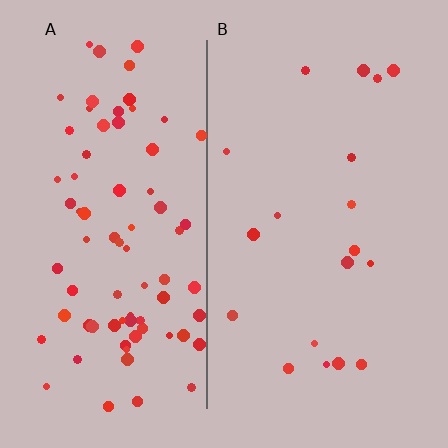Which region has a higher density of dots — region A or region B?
A (the left).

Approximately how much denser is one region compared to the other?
Approximately 4.2× — region A over region B.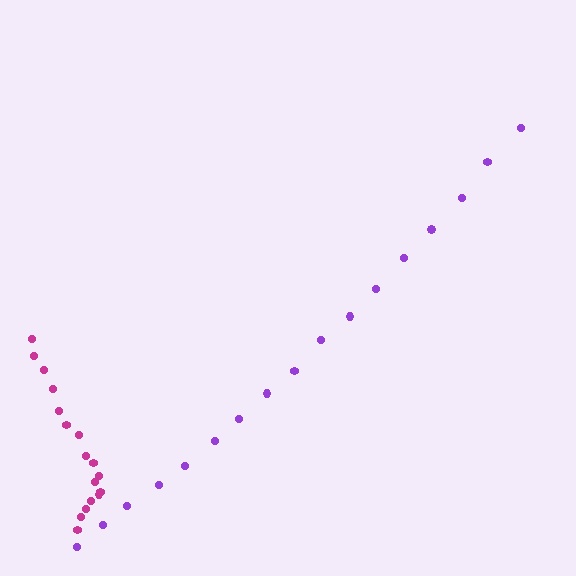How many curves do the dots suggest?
There are 2 distinct paths.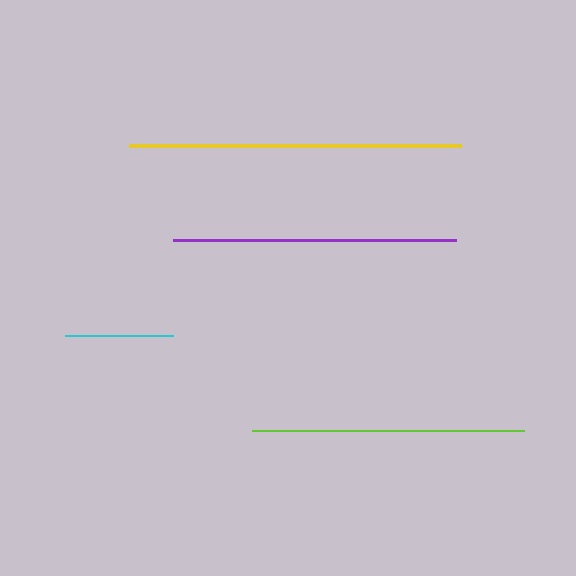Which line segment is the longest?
The yellow line is the longest at approximately 332 pixels.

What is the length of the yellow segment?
The yellow segment is approximately 332 pixels long.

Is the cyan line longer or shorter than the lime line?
The lime line is longer than the cyan line.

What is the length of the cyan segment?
The cyan segment is approximately 108 pixels long.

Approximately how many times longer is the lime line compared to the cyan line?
The lime line is approximately 2.5 times the length of the cyan line.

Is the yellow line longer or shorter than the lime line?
The yellow line is longer than the lime line.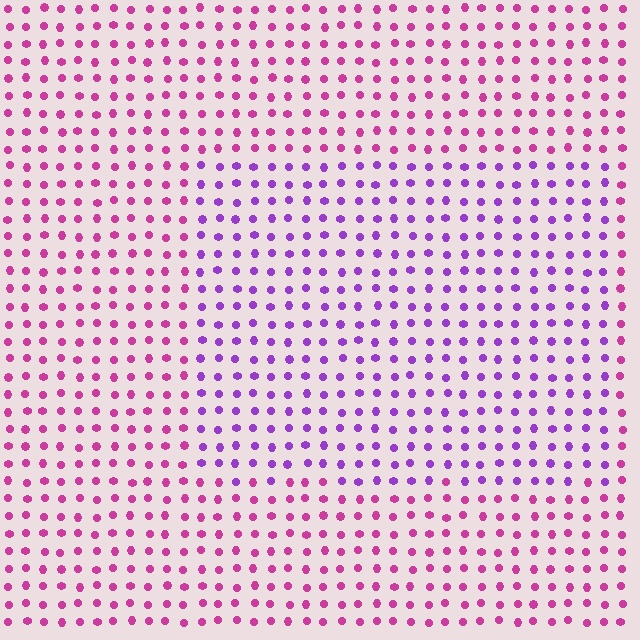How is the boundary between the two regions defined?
The boundary is defined purely by a slight shift in hue (about 40 degrees). Spacing, size, and orientation are identical on both sides.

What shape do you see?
I see a rectangle.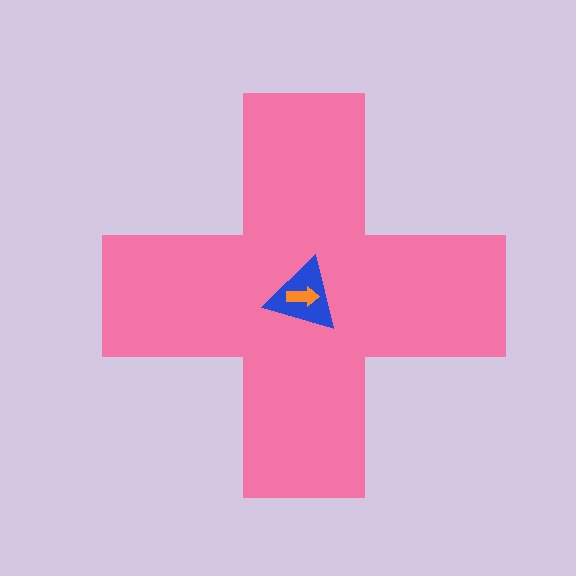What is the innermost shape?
The orange arrow.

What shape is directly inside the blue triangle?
The orange arrow.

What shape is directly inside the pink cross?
The blue triangle.